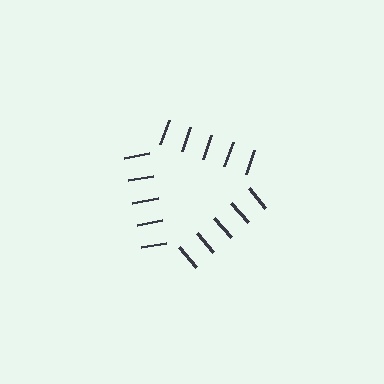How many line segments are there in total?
15 — 5 along each of the 3 edges.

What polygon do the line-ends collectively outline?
An illusory triangle — the line segments terminate on its edges but no continuous stroke is drawn.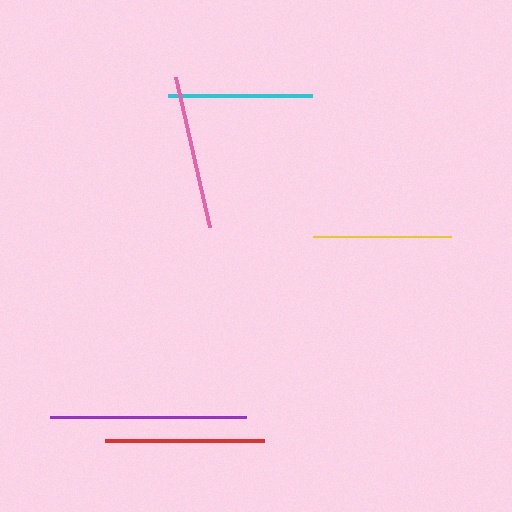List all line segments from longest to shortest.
From longest to shortest: purple, red, pink, cyan, yellow.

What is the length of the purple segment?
The purple segment is approximately 196 pixels long.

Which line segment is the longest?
The purple line is the longest at approximately 196 pixels.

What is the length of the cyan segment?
The cyan segment is approximately 143 pixels long.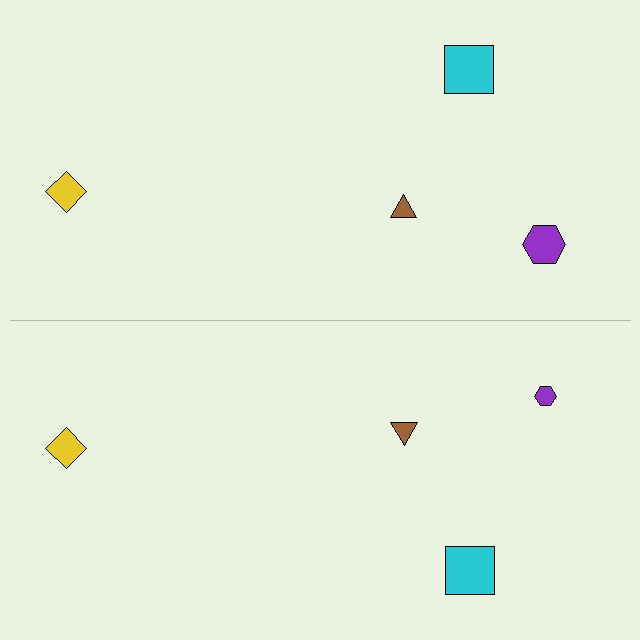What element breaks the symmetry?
The purple hexagon on the bottom side has a different size than its mirror counterpart.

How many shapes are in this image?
There are 8 shapes in this image.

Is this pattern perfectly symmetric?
No, the pattern is not perfectly symmetric. The purple hexagon on the bottom side has a different size than its mirror counterpart.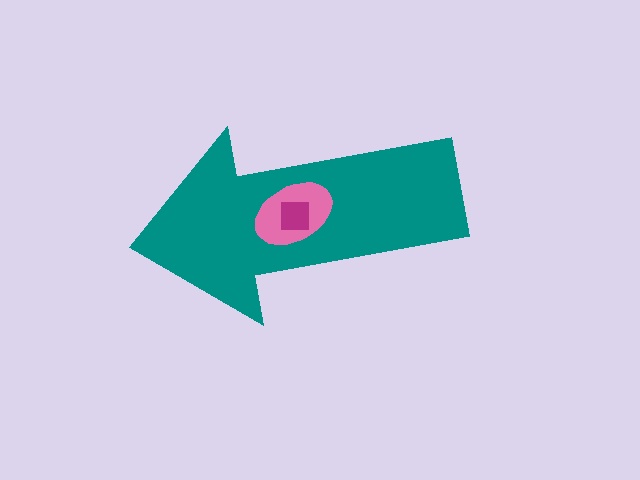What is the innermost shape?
The magenta square.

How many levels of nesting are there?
3.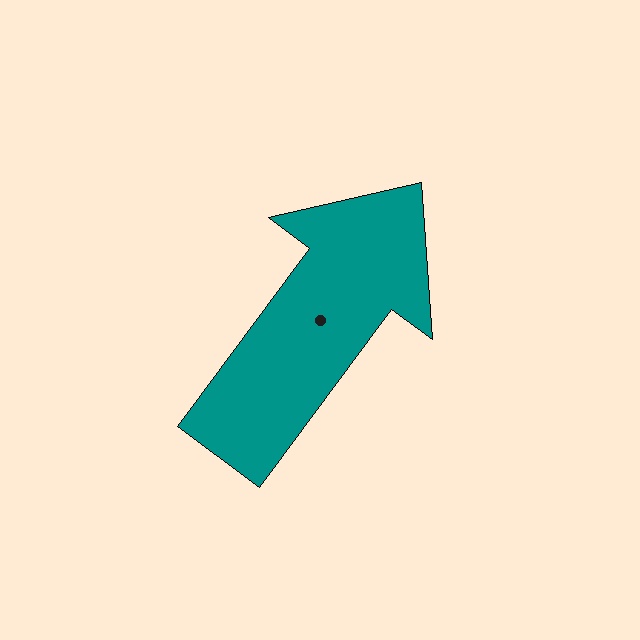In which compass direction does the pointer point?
Northeast.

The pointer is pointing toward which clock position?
Roughly 1 o'clock.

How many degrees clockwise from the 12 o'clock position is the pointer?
Approximately 36 degrees.